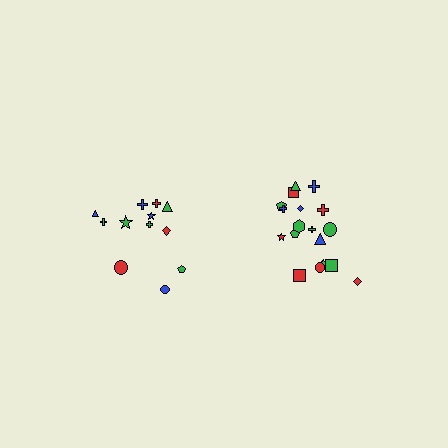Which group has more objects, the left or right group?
The right group.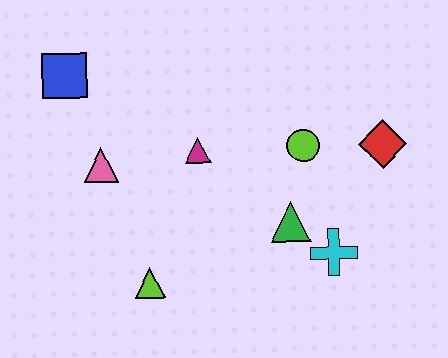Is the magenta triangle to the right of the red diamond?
No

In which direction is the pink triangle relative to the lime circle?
The pink triangle is to the left of the lime circle.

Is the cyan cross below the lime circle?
Yes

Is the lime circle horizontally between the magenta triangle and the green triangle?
No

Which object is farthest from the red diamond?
The blue square is farthest from the red diamond.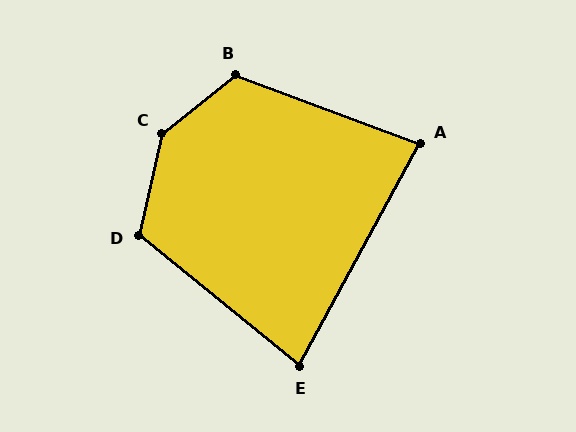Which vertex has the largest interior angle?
C, at approximately 141 degrees.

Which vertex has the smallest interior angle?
E, at approximately 79 degrees.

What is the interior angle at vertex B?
Approximately 121 degrees (obtuse).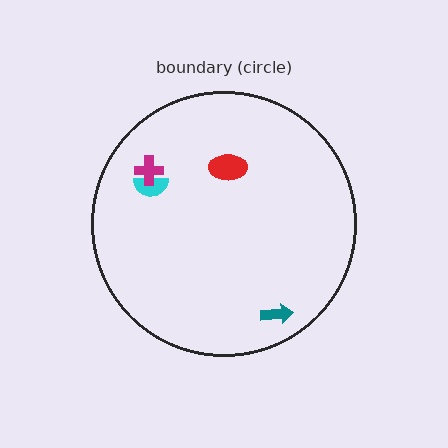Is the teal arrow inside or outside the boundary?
Inside.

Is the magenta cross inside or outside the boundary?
Inside.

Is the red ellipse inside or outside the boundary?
Inside.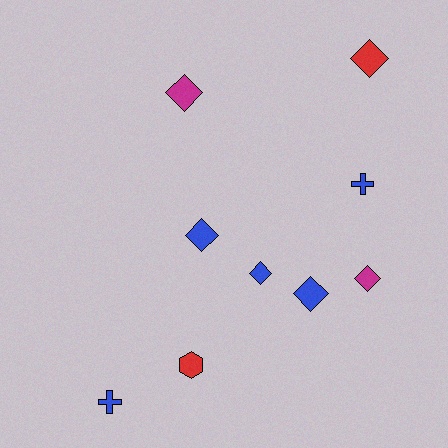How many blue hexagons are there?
There are no blue hexagons.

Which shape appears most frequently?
Diamond, with 6 objects.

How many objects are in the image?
There are 9 objects.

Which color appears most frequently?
Blue, with 5 objects.